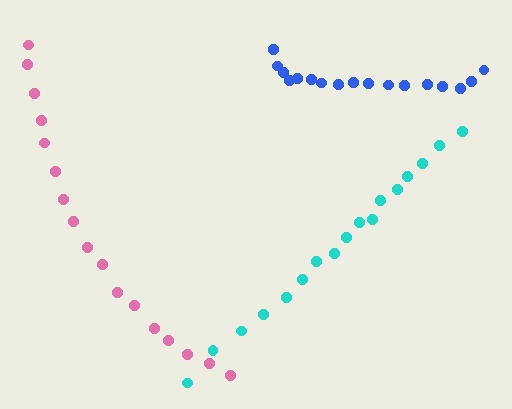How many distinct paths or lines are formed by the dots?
There are 3 distinct paths.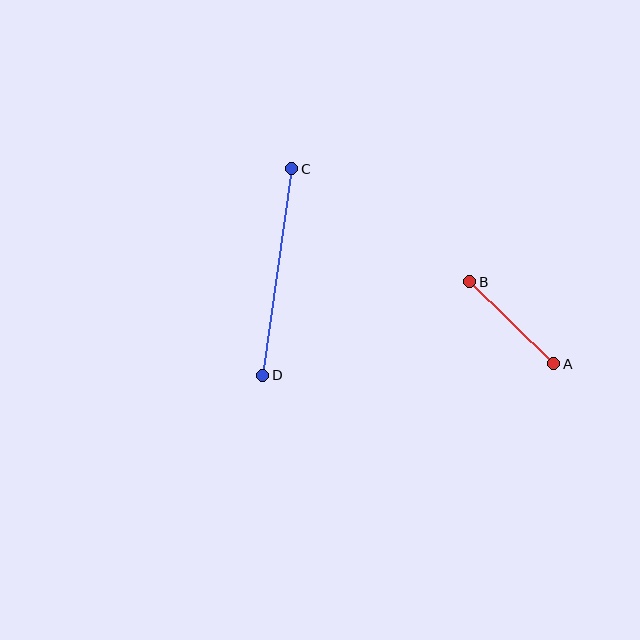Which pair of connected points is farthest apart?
Points C and D are farthest apart.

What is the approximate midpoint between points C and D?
The midpoint is at approximately (277, 272) pixels.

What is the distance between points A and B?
The distance is approximately 117 pixels.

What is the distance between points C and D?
The distance is approximately 208 pixels.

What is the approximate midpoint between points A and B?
The midpoint is at approximately (512, 323) pixels.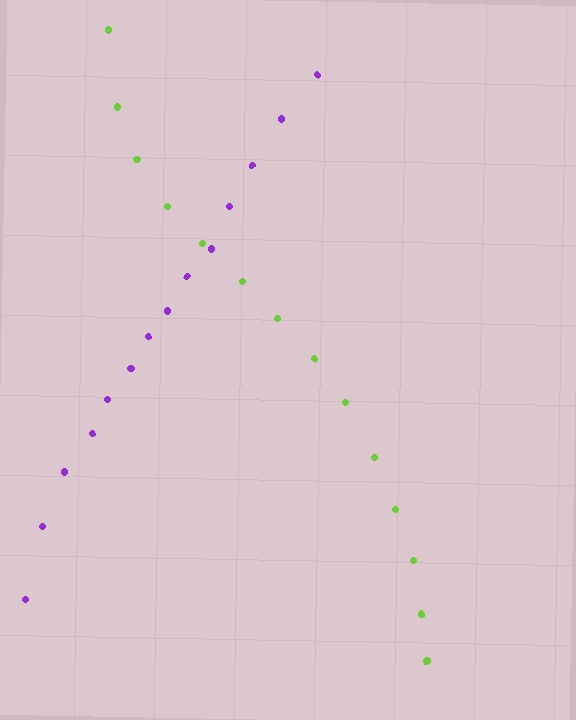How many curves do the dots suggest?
There are 2 distinct paths.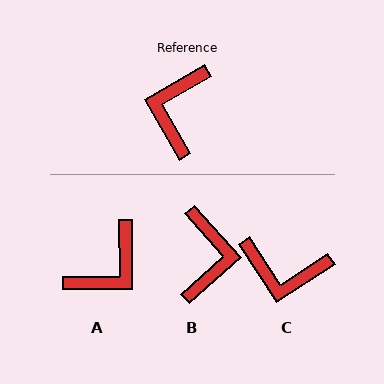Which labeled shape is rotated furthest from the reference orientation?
B, about 168 degrees away.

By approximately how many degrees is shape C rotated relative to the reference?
Approximately 93 degrees counter-clockwise.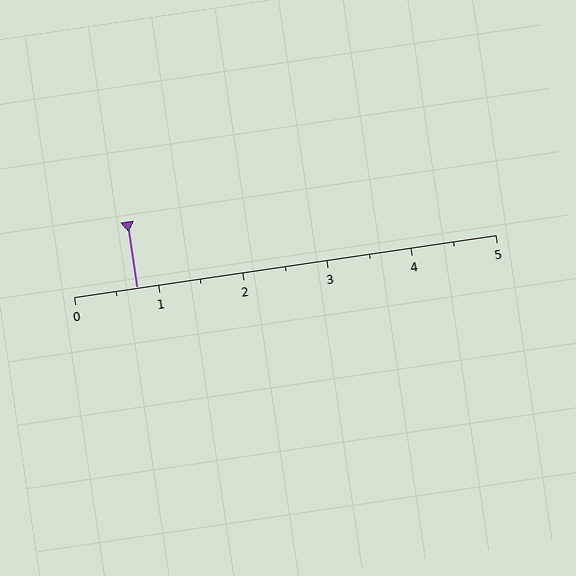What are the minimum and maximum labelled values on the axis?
The axis runs from 0 to 5.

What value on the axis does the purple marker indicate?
The marker indicates approximately 0.8.